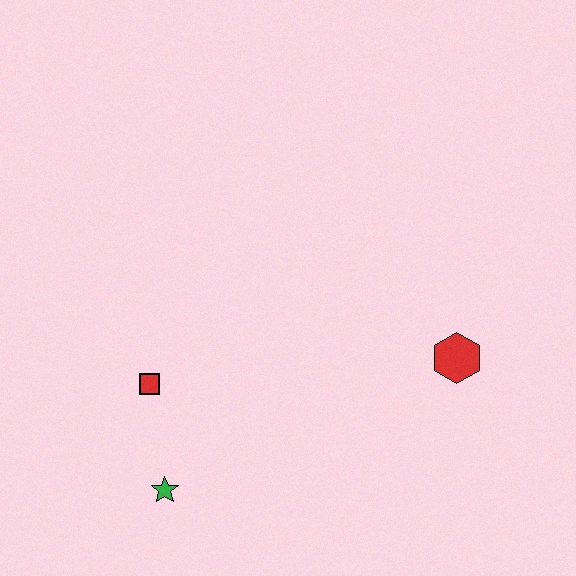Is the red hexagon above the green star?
Yes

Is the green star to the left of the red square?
No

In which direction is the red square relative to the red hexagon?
The red square is to the left of the red hexagon.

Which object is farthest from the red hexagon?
The green star is farthest from the red hexagon.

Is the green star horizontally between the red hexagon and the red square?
Yes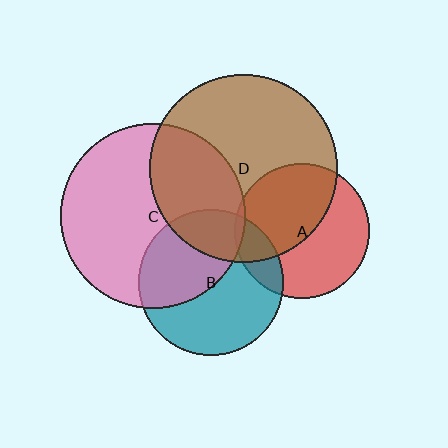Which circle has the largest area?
Circle D (brown).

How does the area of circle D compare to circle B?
Approximately 1.7 times.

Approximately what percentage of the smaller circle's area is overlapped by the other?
Approximately 15%.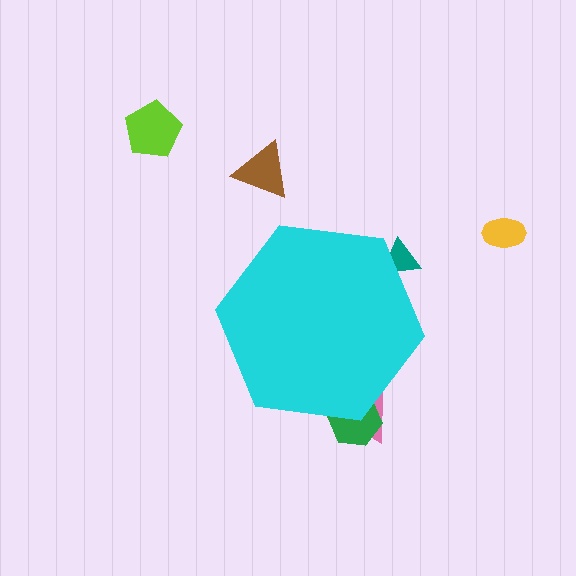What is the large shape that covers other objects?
A cyan hexagon.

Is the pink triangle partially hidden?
Yes, the pink triangle is partially hidden behind the cyan hexagon.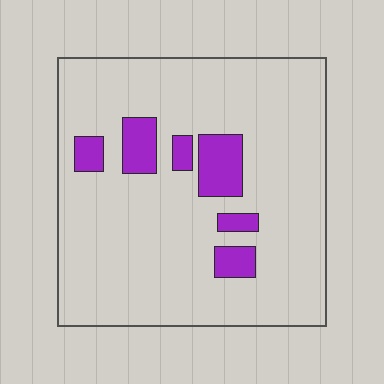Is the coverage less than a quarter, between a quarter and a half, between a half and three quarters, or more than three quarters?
Less than a quarter.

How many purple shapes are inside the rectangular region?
6.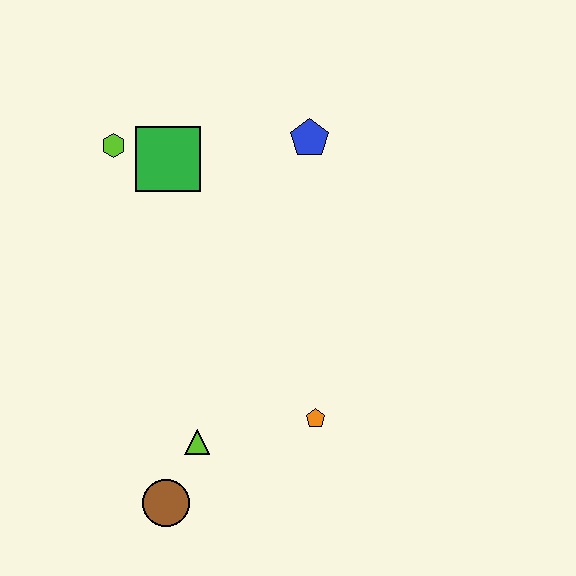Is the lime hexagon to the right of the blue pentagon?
No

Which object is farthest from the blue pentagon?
The brown circle is farthest from the blue pentagon.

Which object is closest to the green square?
The lime hexagon is closest to the green square.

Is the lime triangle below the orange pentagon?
Yes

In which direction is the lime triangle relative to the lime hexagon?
The lime triangle is below the lime hexagon.